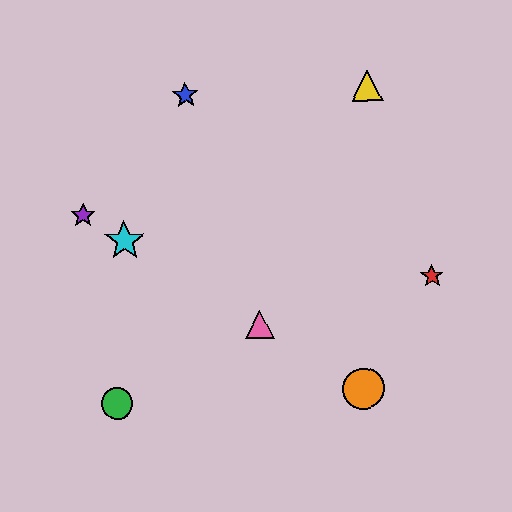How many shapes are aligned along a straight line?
4 shapes (the purple star, the orange circle, the cyan star, the pink triangle) are aligned along a straight line.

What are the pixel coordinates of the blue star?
The blue star is at (185, 95).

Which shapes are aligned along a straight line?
The purple star, the orange circle, the cyan star, the pink triangle are aligned along a straight line.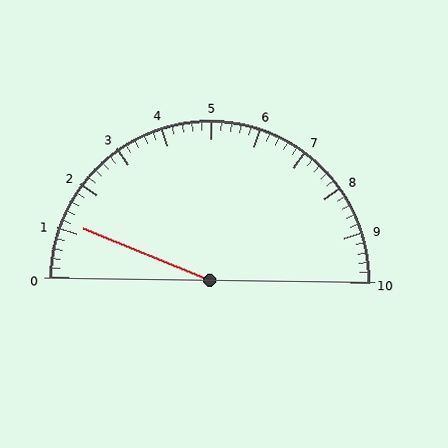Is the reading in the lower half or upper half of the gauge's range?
The reading is in the lower half of the range (0 to 10).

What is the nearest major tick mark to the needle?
The nearest major tick mark is 1.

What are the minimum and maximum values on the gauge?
The gauge ranges from 0 to 10.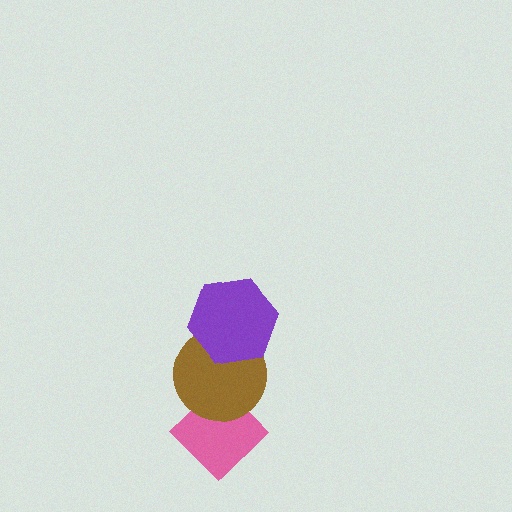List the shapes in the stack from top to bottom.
From top to bottom: the purple hexagon, the brown circle, the pink diamond.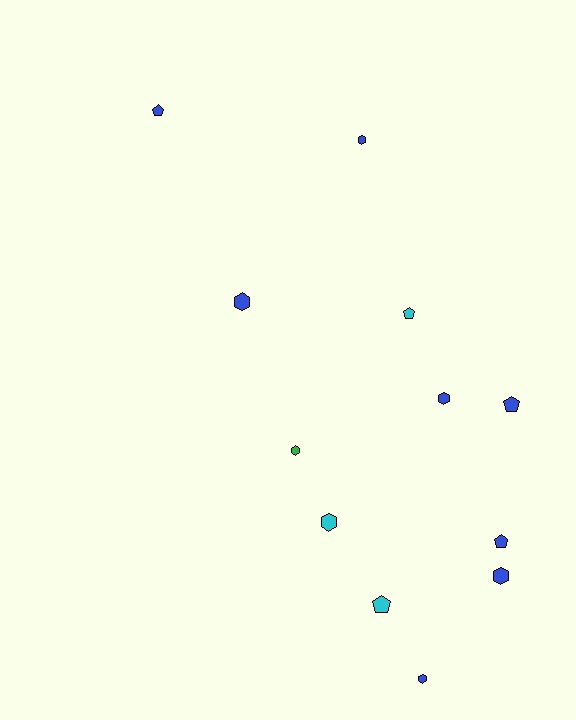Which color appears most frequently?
Blue, with 8 objects.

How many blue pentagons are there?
There are 3 blue pentagons.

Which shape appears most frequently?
Hexagon, with 7 objects.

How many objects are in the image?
There are 12 objects.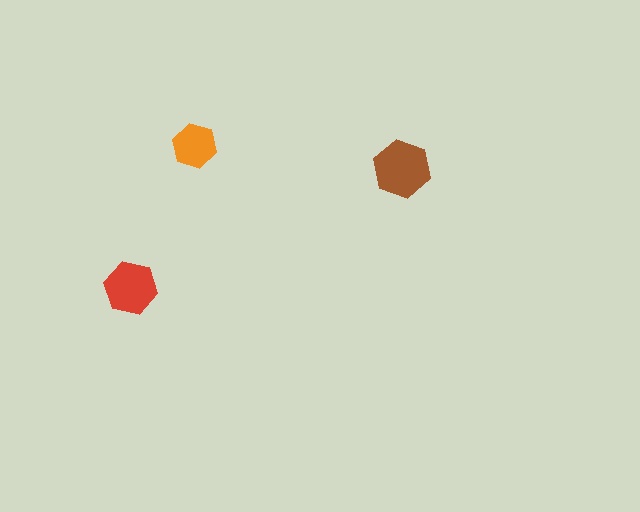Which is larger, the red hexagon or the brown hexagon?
The brown one.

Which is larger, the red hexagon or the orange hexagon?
The red one.